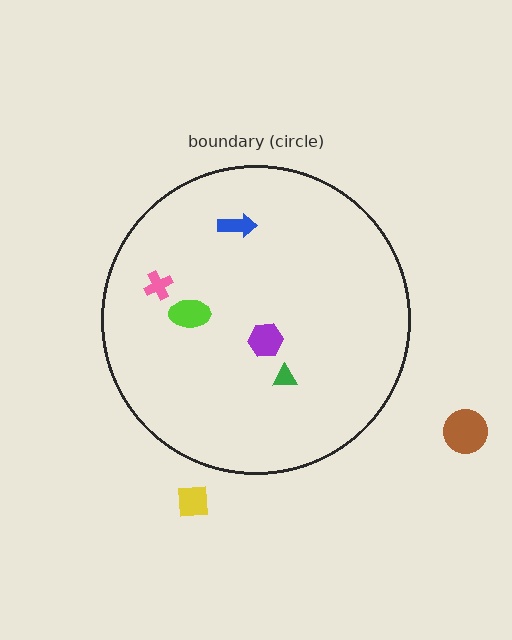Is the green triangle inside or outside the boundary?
Inside.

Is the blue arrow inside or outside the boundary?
Inside.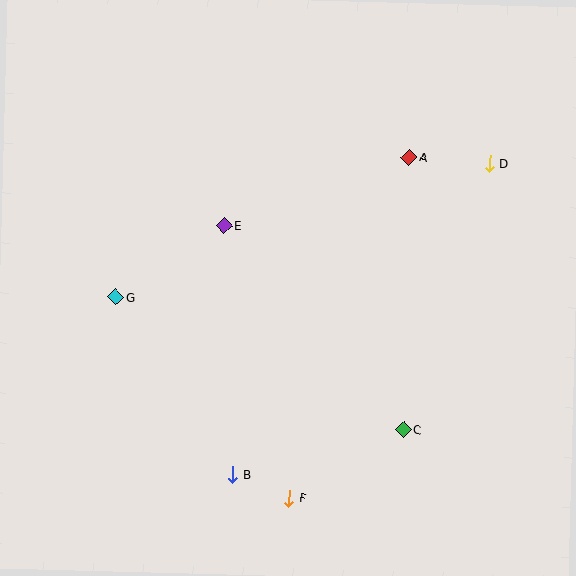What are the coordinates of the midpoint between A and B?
The midpoint between A and B is at (321, 316).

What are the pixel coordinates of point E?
Point E is at (224, 226).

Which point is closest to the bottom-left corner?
Point B is closest to the bottom-left corner.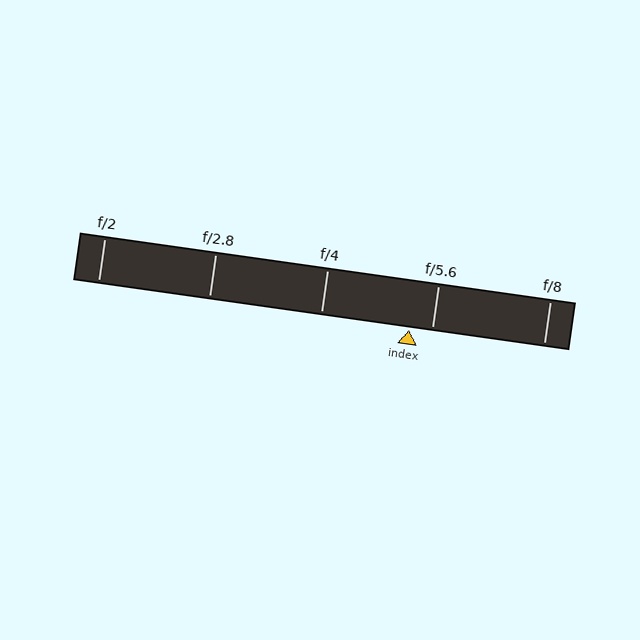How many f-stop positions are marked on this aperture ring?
There are 5 f-stop positions marked.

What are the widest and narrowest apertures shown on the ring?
The widest aperture shown is f/2 and the narrowest is f/8.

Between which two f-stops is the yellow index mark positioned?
The index mark is between f/4 and f/5.6.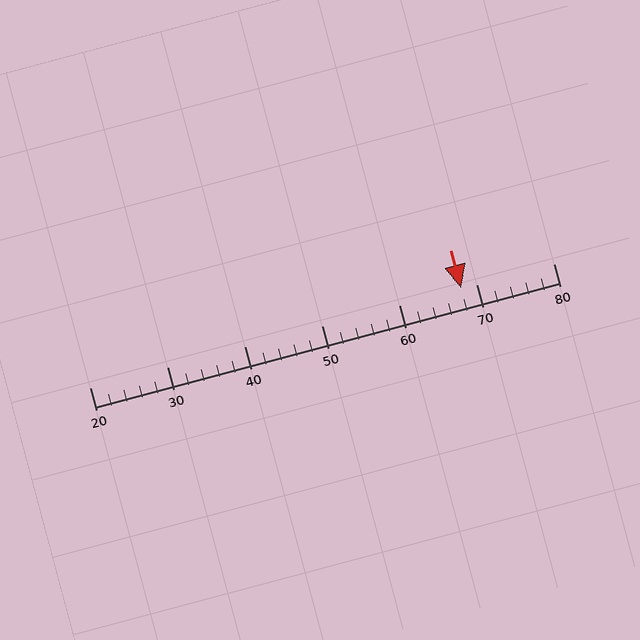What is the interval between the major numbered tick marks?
The major tick marks are spaced 10 units apart.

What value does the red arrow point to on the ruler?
The red arrow points to approximately 68.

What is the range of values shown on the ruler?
The ruler shows values from 20 to 80.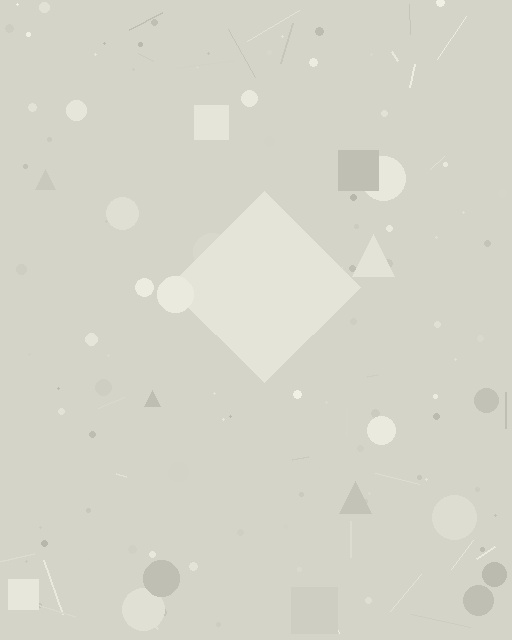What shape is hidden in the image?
A diamond is hidden in the image.